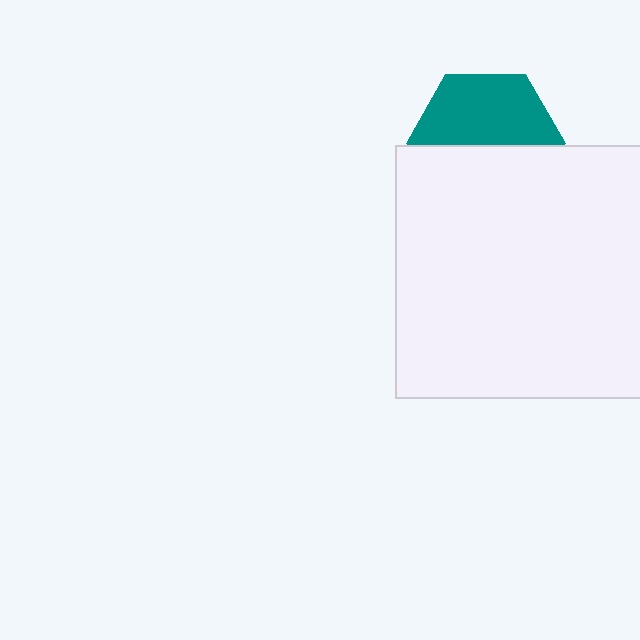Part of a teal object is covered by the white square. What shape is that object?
It is a hexagon.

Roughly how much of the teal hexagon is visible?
About half of it is visible (roughly 52%).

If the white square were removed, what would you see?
You would see the complete teal hexagon.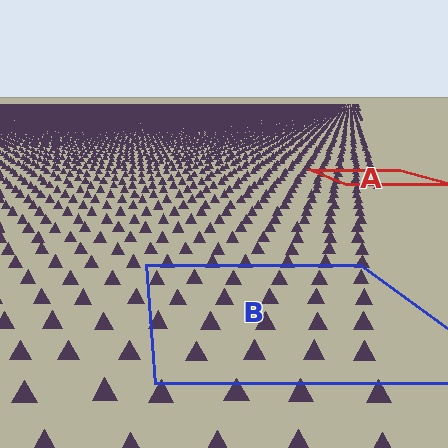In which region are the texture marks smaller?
The texture marks are smaller in region A, because it is farther away.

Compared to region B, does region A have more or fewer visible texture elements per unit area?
Region A has more texture elements per unit area — they are packed more densely because it is farther away.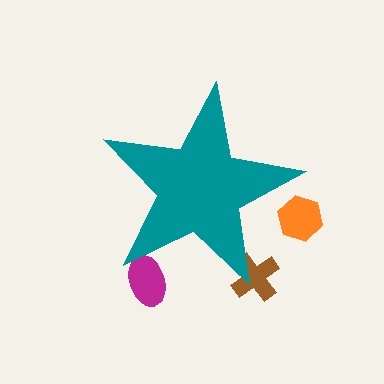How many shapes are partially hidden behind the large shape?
3 shapes are partially hidden.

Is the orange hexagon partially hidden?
Yes, the orange hexagon is partially hidden behind the teal star.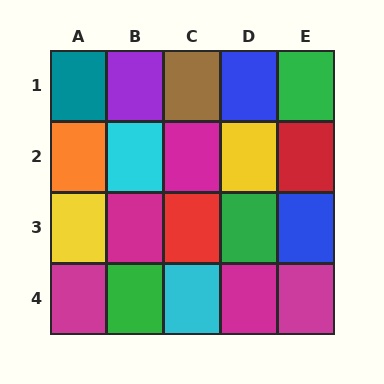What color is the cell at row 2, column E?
Red.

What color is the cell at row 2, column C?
Magenta.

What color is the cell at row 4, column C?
Cyan.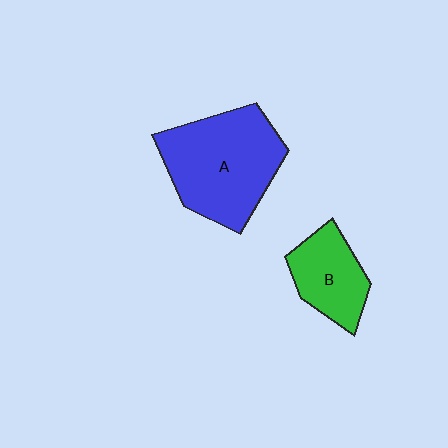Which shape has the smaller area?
Shape B (green).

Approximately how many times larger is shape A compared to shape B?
Approximately 1.9 times.